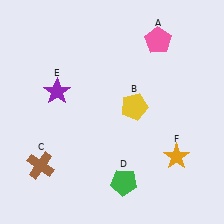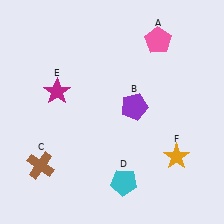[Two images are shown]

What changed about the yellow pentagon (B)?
In Image 1, B is yellow. In Image 2, it changed to purple.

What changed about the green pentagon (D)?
In Image 1, D is green. In Image 2, it changed to cyan.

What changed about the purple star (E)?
In Image 1, E is purple. In Image 2, it changed to magenta.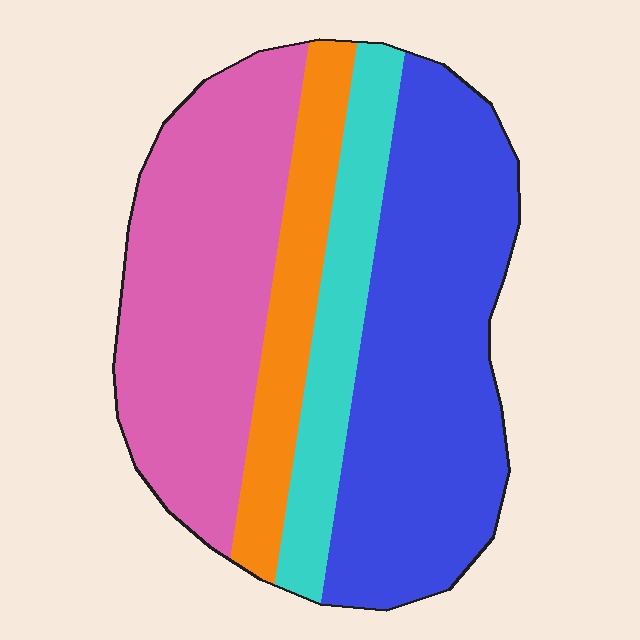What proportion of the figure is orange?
Orange covers 14% of the figure.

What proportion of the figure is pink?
Pink covers 33% of the figure.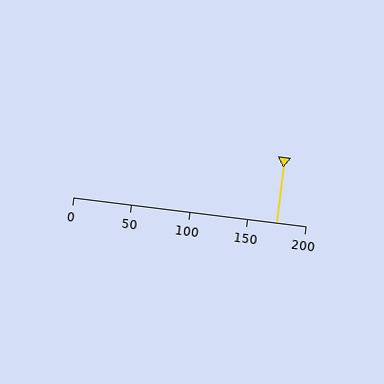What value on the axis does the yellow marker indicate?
The marker indicates approximately 175.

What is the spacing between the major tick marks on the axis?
The major ticks are spaced 50 apart.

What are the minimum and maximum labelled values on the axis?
The axis runs from 0 to 200.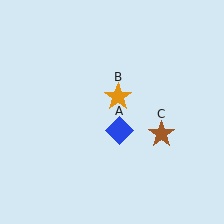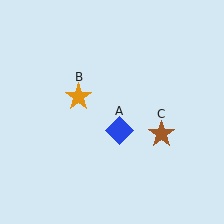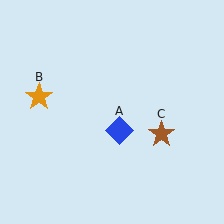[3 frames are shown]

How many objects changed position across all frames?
1 object changed position: orange star (object B).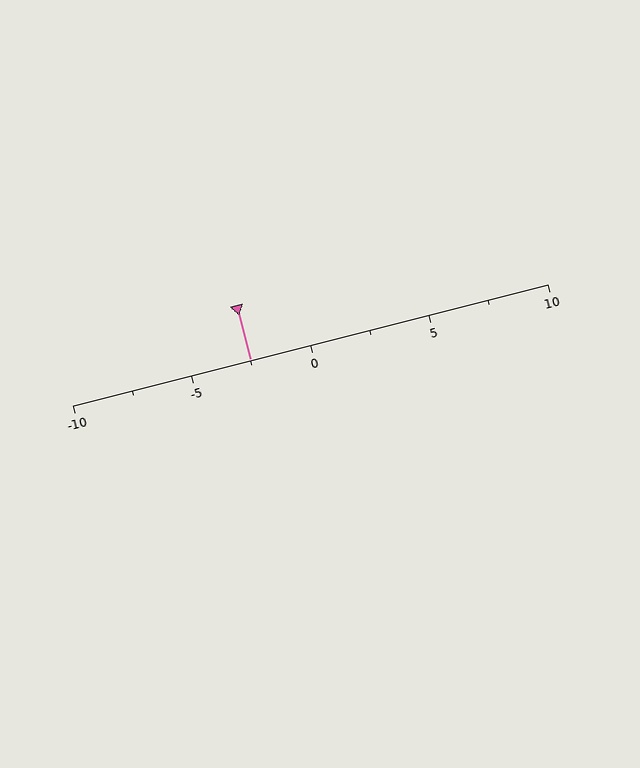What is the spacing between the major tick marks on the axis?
The major ticks are spaced 5 apart.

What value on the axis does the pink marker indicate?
The marker indicates approximately -2.5.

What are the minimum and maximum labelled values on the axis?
The axis runs from -10 to 10.